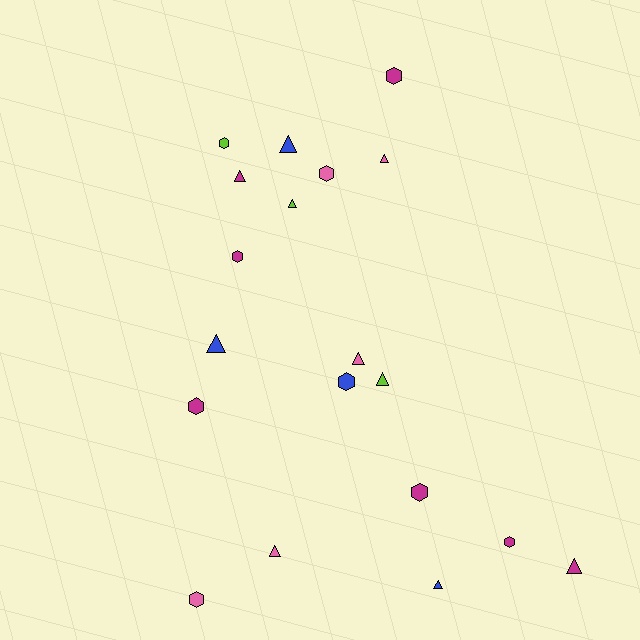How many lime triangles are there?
There are 2 lime triangles.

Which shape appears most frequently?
Triangle, with 10 objects.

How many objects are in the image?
There are 19 objects.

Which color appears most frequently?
Magenta, with 7 objects.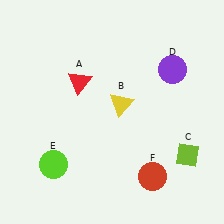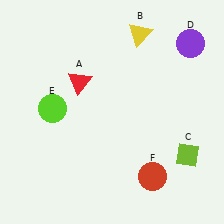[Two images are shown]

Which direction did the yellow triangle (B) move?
The yellow triangle (B) moved up.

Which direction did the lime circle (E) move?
The lime circle (E) moved up.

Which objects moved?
The objects that moved are: the yellow triangle (B), the purple circle (D), the lime circle (E).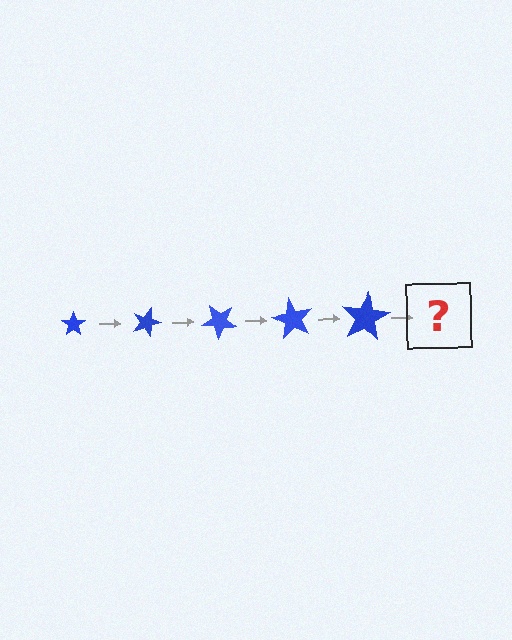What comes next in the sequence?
The next element should be a star, larger than the previous one and rotated 100 degrees from the start.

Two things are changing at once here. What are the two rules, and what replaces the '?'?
The two rules are that the star grows larger each step and it rotates 20 degrees each step. The '?' should be a star, larger than the previous one and rotated 100 degrees from the start.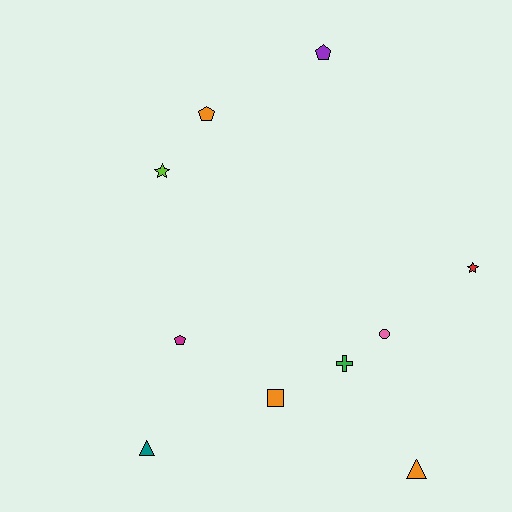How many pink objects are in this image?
There is 1 pink object.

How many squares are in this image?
There is 1 square.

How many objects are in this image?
There are 10 objects.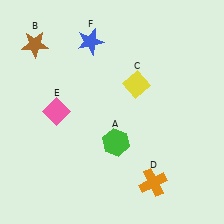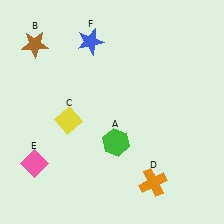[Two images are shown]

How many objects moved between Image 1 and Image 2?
2 objects moved between the two images.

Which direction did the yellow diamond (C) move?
The yellow diamond (C) moved left.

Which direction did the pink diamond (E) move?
The pink diamond (E) moved down.